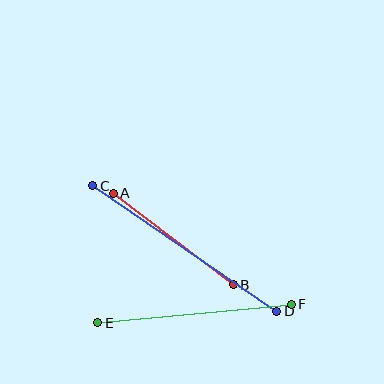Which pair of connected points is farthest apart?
Points C and D are farthest apart.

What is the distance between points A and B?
The distance is approximately 151 pixels.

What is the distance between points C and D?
The distance is approximately 222 pixels.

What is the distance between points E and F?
The distance is approximately 195 pixels.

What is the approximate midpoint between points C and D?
The midpoint is at approximately (185, 249) pixels.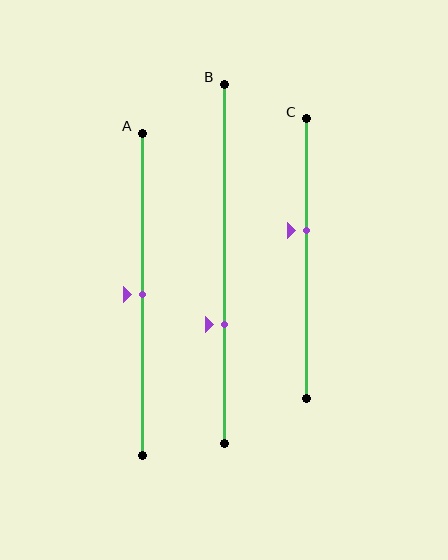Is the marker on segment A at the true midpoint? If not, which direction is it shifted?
Yes, the marker on segment A is at the true midpoint.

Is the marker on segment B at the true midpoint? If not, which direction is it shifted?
No, the marker on segment B is shifted downward by about 17% of the segment length.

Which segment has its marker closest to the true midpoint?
Segment A has its marker closest to the true midpoint.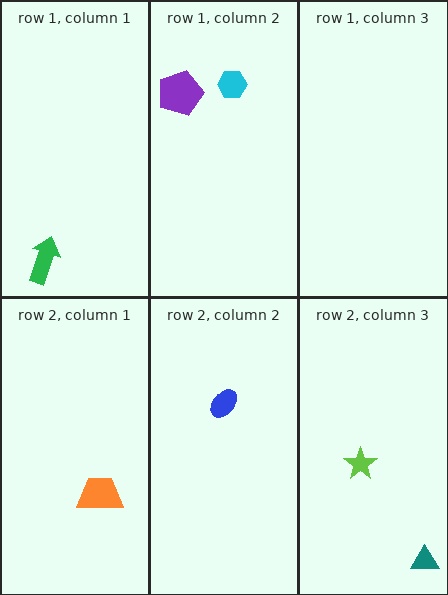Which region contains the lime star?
The row 2, column 3 region.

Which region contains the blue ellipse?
The row 2, column 2 region.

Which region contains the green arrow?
The row 1, column 1 region.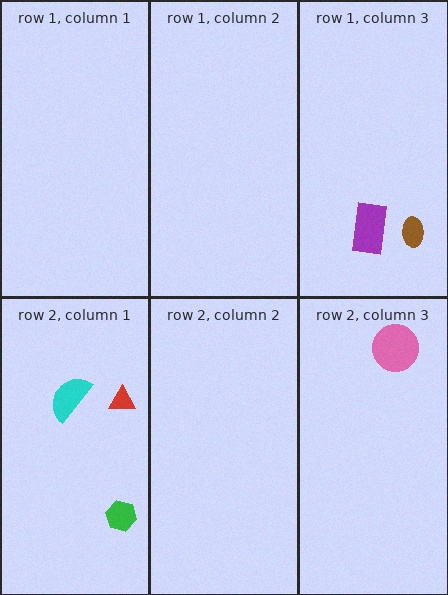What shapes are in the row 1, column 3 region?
The purple rectangle, the brown ellipse.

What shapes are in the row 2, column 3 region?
The pink circle.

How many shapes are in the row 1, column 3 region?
2.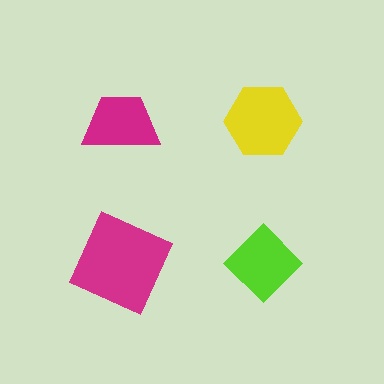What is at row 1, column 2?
A yellow hexagon.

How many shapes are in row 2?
2 shapes.